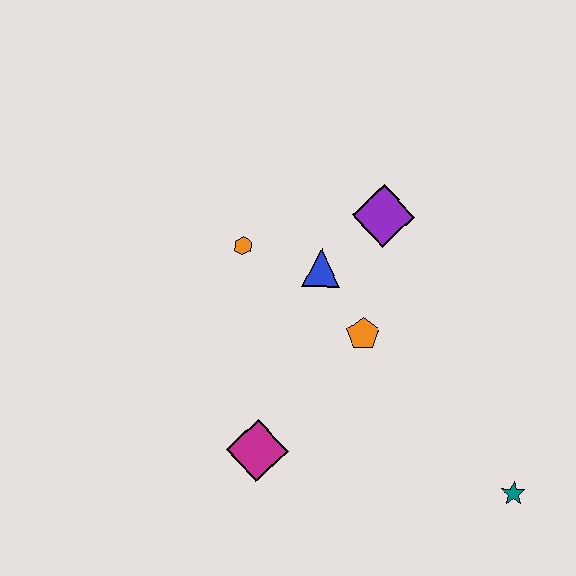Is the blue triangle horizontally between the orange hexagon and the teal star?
Yes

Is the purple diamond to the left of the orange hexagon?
No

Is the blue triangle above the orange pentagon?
Yes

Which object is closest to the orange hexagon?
The blue triangle is closest to the orange hexagon.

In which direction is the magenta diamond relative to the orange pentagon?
The magenta diamond is below the orange pentagon.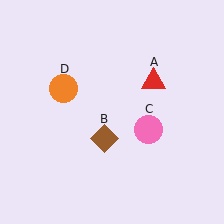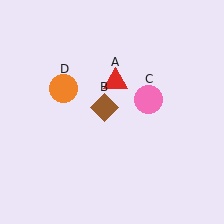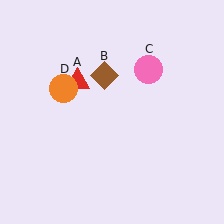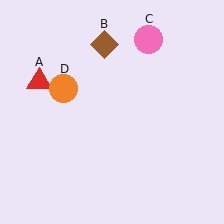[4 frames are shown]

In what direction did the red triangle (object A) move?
The red triangle (object A) moved left.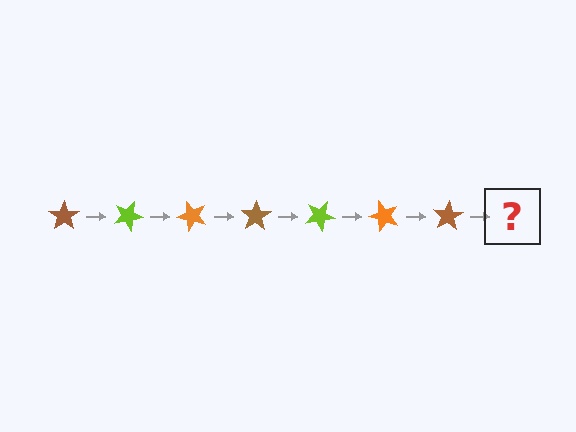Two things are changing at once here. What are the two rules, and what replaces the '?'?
The two rules are that it rotates 25 degrees each step and the color cycles through brown, lime, and orange. The '?' should be a lime star, rotated 175 degrees from the start.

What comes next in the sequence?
The next element should be a lime star, rotated 175 degrees from the start.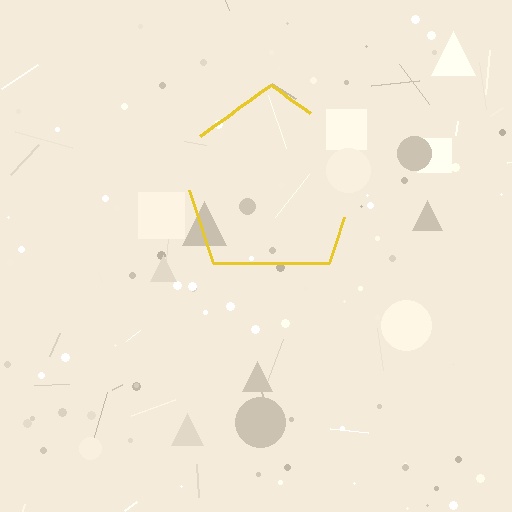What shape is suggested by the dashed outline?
The dashed outline suggests a pentagon.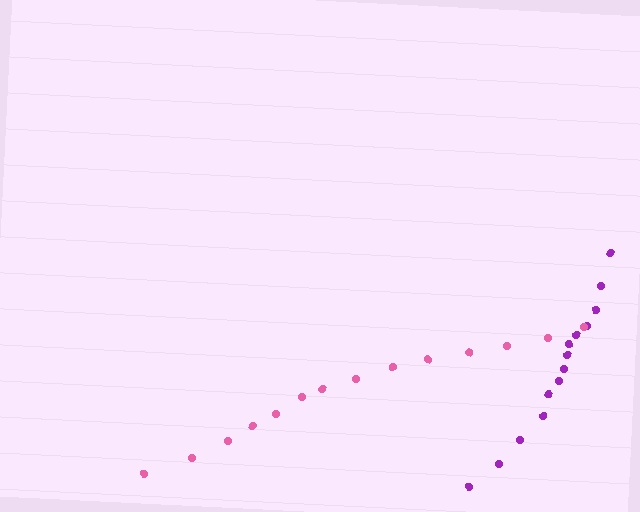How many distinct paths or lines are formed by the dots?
There are 2 distinct paths.